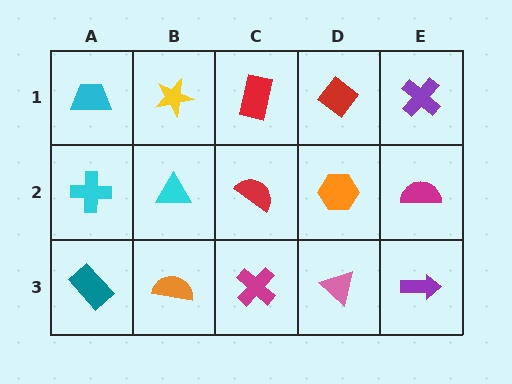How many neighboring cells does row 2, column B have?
4.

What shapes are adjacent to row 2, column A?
A cyan trapezoid (row 1, column A), a teal rectangle (row 3, column A), a cyan triangle (row 2, column B).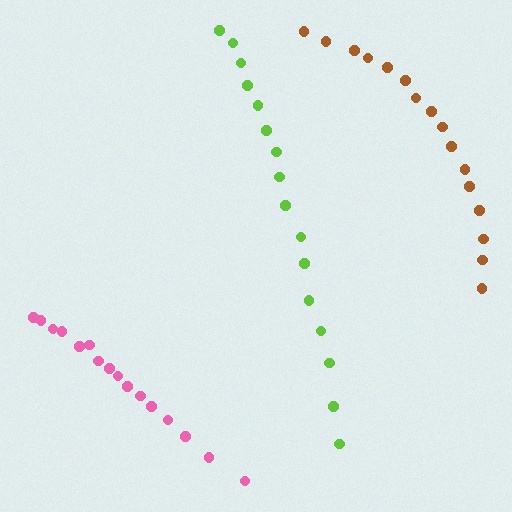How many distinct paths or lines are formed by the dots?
There are 3 distinct paths.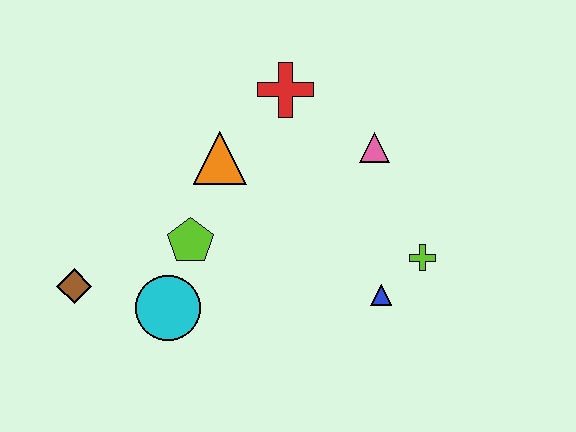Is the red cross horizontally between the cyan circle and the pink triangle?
Yes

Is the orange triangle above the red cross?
No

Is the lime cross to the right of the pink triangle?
Yes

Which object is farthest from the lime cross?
The brown diamond is farthest from the lime cross.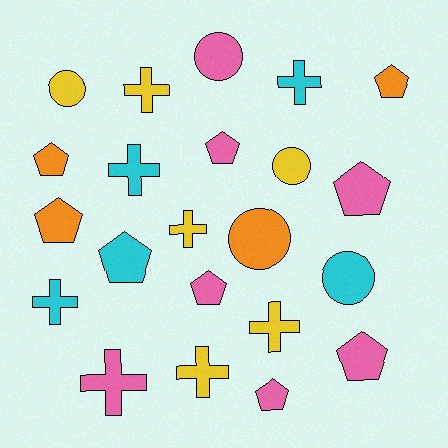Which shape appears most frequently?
Pentagon, with 9 objects.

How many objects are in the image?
There are 22 objects.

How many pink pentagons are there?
There are 5 pink pentagons.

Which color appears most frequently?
Pink, with 7 objects.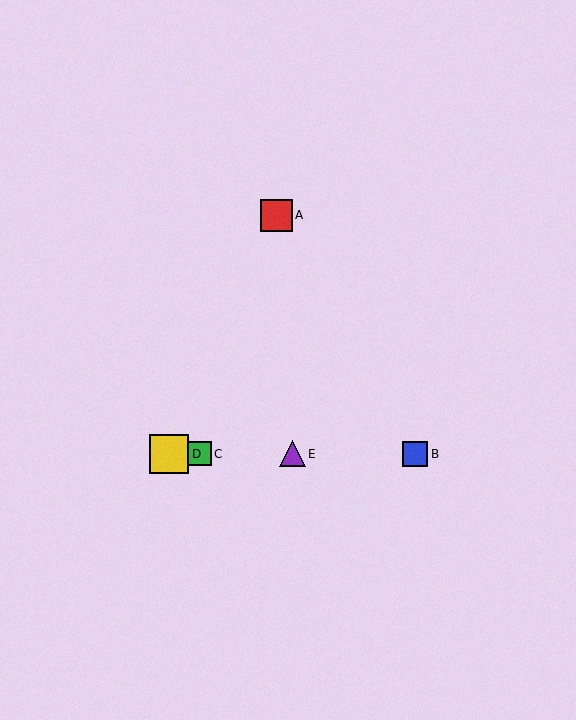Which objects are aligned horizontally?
Objects B, C, D, E are aligned horizontally.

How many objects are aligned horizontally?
4 objects (B, C, D, E) are aligned horizontally.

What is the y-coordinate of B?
Object B is at y≈454.